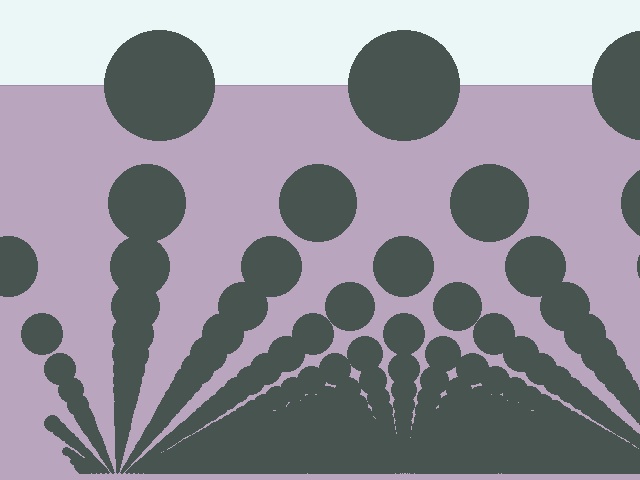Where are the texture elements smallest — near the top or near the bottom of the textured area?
Near the bottom.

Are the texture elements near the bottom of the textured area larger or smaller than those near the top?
Smaller. The gradient is inverted — elements near the bottom are smaller and denser.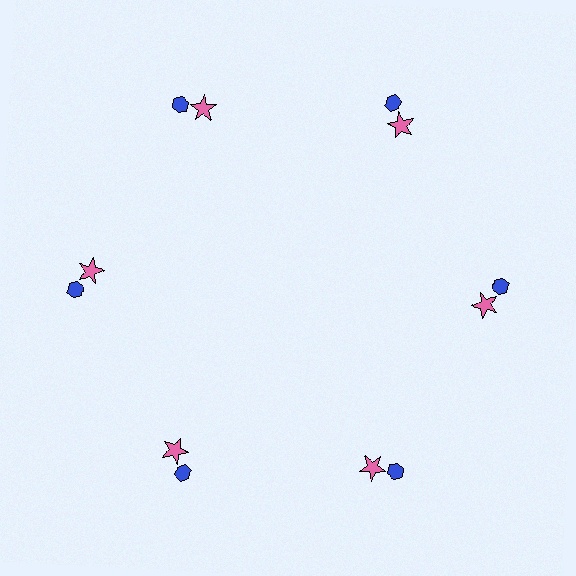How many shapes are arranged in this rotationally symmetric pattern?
There are 12 shapes, arranged in 6 groups of 2.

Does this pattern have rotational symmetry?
Yes, this pattern has 6-fold rotational symmetry. It looks the same after rotating 60 degrees around the center.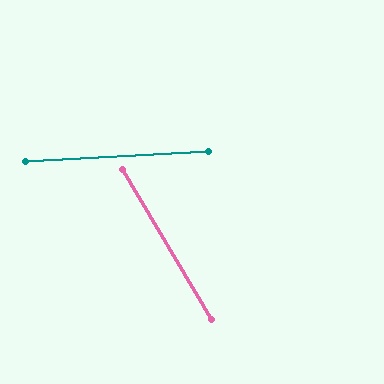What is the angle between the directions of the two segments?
Approximately 62 degrees.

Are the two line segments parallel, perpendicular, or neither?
Neither parallel nor perpendicular — they differ by about 62°.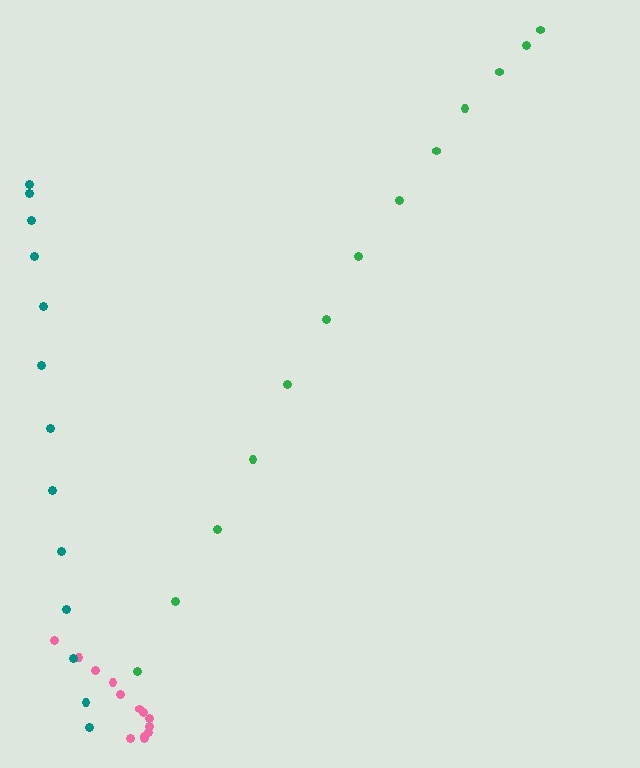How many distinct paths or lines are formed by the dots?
There are 3 distinct paths.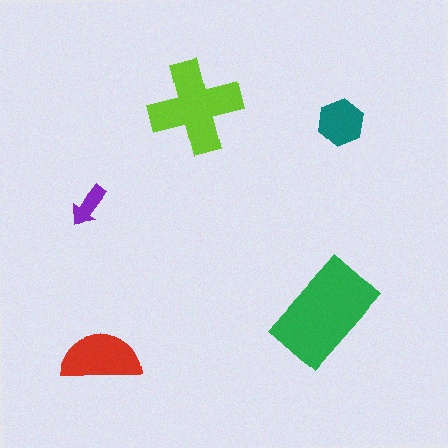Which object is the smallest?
The purple arrow.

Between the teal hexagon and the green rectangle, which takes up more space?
The green rectangle.